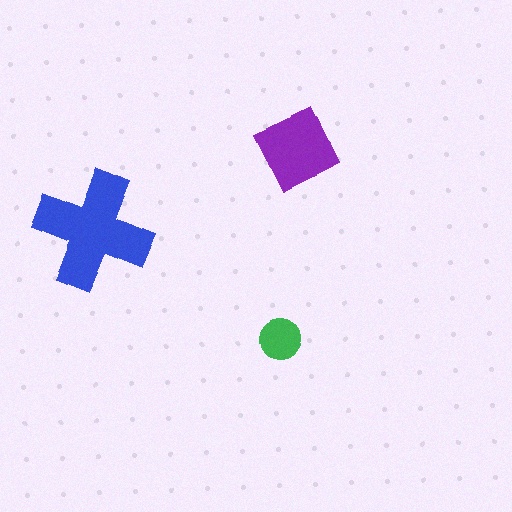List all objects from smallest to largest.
The green circle, the purple square, the blue cross.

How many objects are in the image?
There are 3 objects in the image.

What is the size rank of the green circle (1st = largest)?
3rd.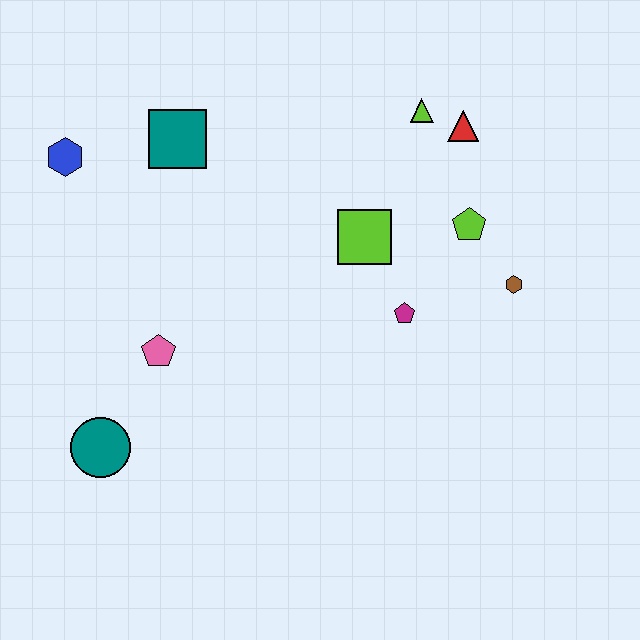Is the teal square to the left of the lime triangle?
Yes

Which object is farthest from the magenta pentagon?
The blue hexagon is farthest from the magenta pentagon.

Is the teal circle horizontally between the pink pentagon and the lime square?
No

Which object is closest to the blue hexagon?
The teal square is closest to the blue hexagon.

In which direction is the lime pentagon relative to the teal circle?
The lime pentagon is to the right of the teal circle.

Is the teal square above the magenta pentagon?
Yes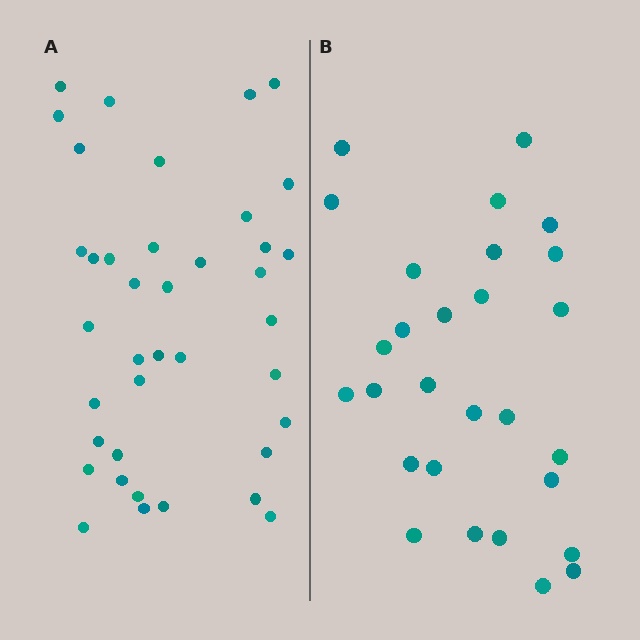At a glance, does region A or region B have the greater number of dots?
Region A (the left region) has more dots.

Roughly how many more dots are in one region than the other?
Region A has roughly 12 or so more dots than region B.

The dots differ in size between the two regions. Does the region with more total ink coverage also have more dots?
No. Region B has more total ink coverage because its dots are larger, but region A actually contains more individual dots. Total area can be misleading — the number of items is what matters here.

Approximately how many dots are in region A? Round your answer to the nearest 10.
About 40 dots. (The exact count is 39, which rounds to 40.)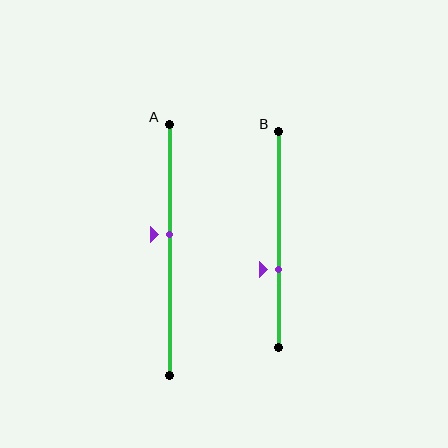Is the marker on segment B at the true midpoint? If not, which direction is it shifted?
No, the marker on segment B is shifted downward by about 14% of the segment length.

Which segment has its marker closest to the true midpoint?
Segment A has its marker closest to the true midpoint.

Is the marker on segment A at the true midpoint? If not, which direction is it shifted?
No, the marker on segment A is shifted upward by about 6% of the segment length.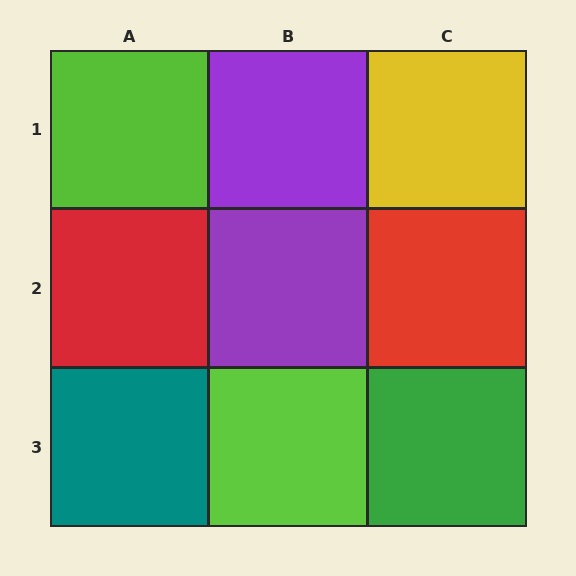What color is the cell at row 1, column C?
Yellow.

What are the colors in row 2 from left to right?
Red, purple, red.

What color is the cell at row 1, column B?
Purple.